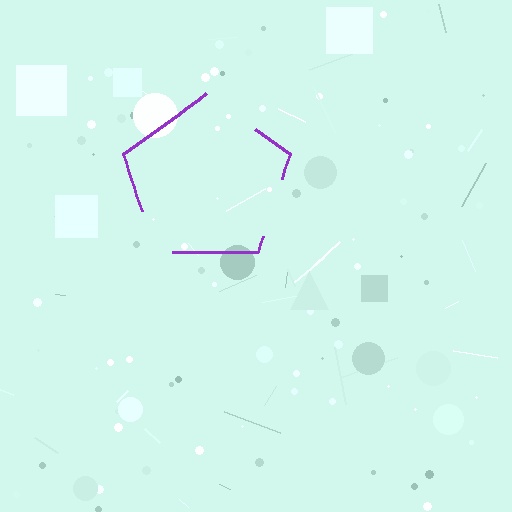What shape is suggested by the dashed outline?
The dashed outline suggests a pentagon.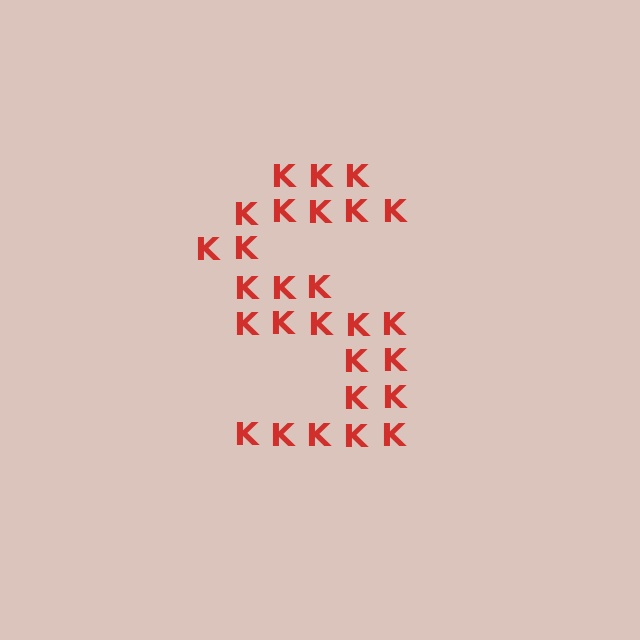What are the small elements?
The small elements are letter K's.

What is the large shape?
The large shape is the letter S.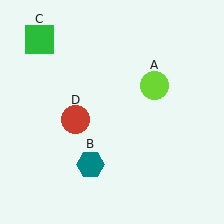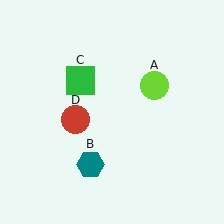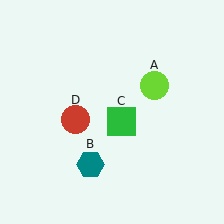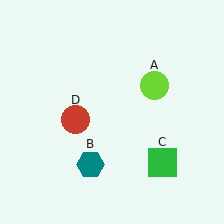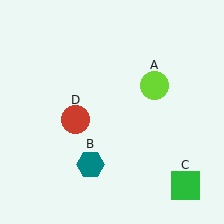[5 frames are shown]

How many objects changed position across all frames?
1 object changed position: green square (object C).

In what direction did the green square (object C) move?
The green square (object C) moved down and to the right.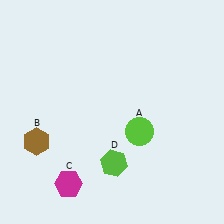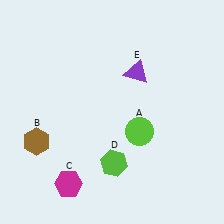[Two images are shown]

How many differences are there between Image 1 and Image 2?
There is 1 difference between the two images.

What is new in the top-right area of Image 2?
A purple triangle (E) was added in the top-right area of Image 2.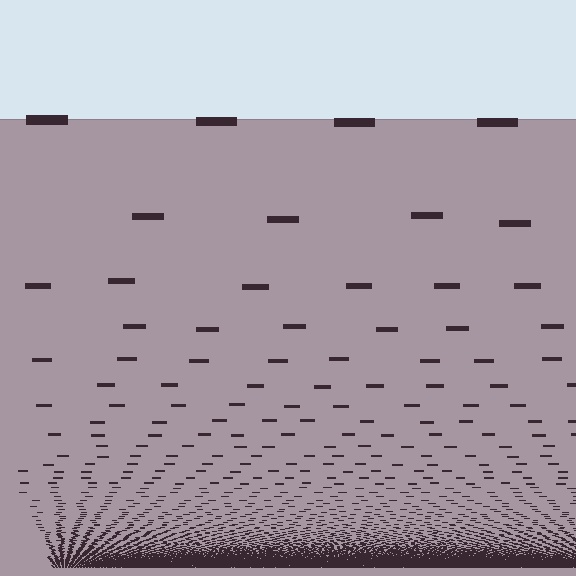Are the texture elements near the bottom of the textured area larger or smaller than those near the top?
Smaller. The gradient is inverted — elements near the bottom are smaller and denser.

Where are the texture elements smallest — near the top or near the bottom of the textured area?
Near the bottom.